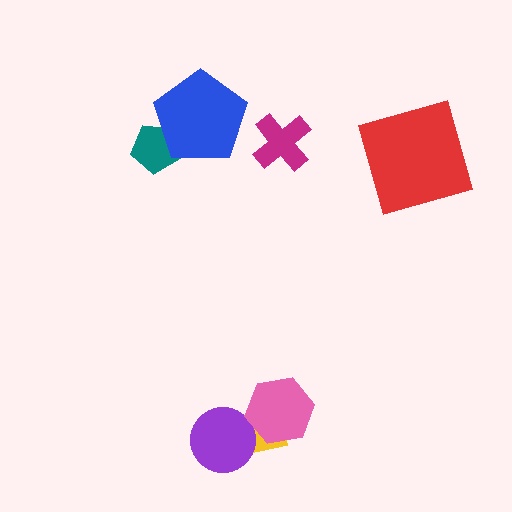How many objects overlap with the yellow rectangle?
2 objects overlap with the yellow rectangle.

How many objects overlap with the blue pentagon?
1 object overlaps with the blue pentagon.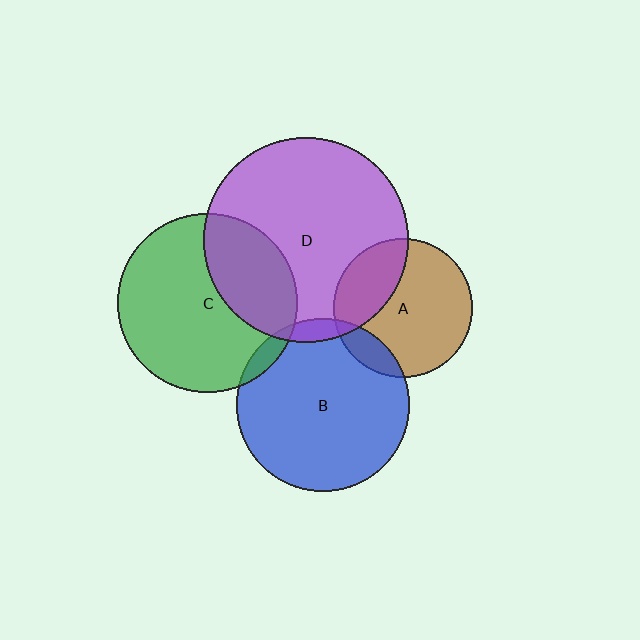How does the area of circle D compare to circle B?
Approximately 1.4 times.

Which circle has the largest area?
Circle D (purple).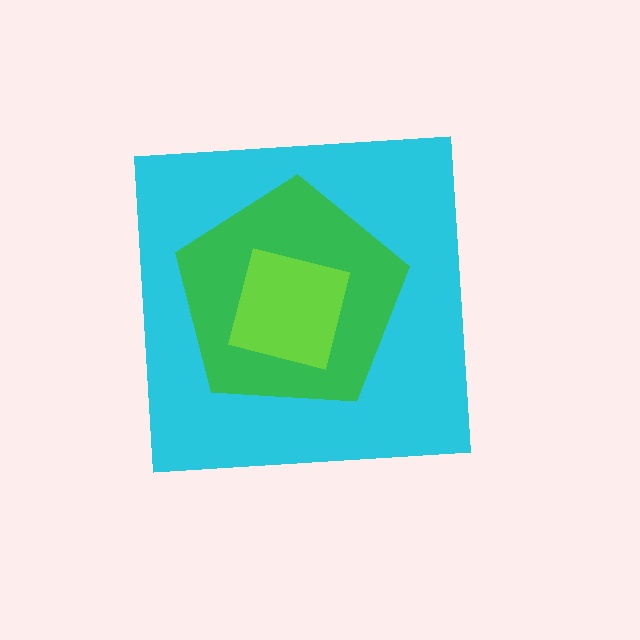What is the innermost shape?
The lime square.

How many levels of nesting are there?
3.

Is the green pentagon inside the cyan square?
Yes.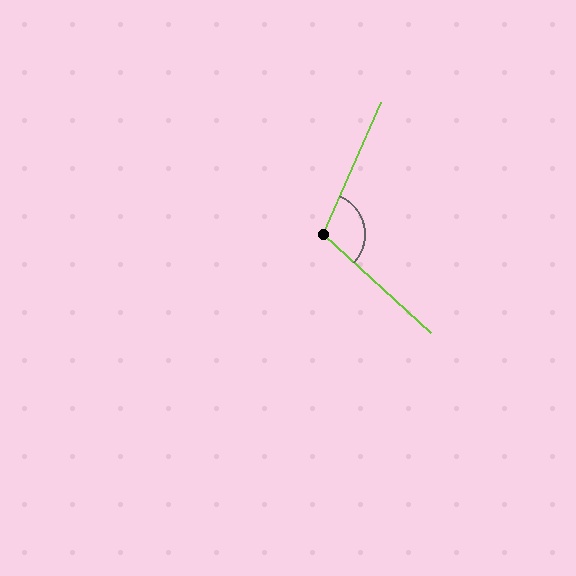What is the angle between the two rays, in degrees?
Approximately 109 degrees.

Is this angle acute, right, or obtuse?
It is obtuse.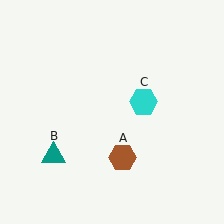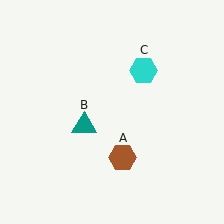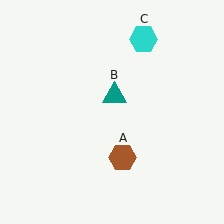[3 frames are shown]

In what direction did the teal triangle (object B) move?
The teal triangle (object B) moved up and to the right.